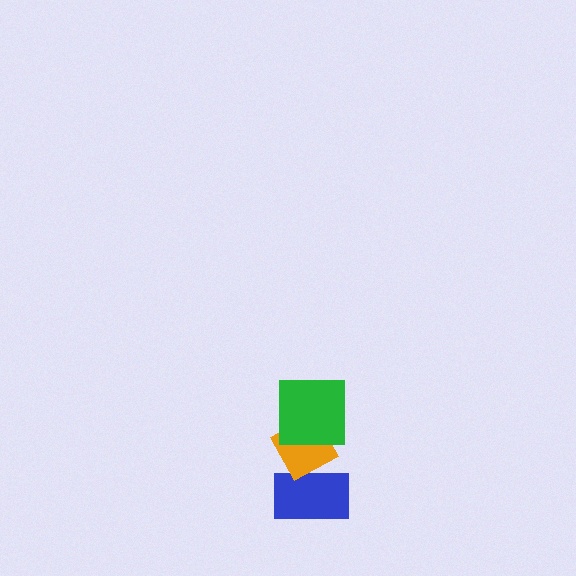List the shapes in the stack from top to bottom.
From top to bottom: the green square, the orange diamond, the blue rectangle.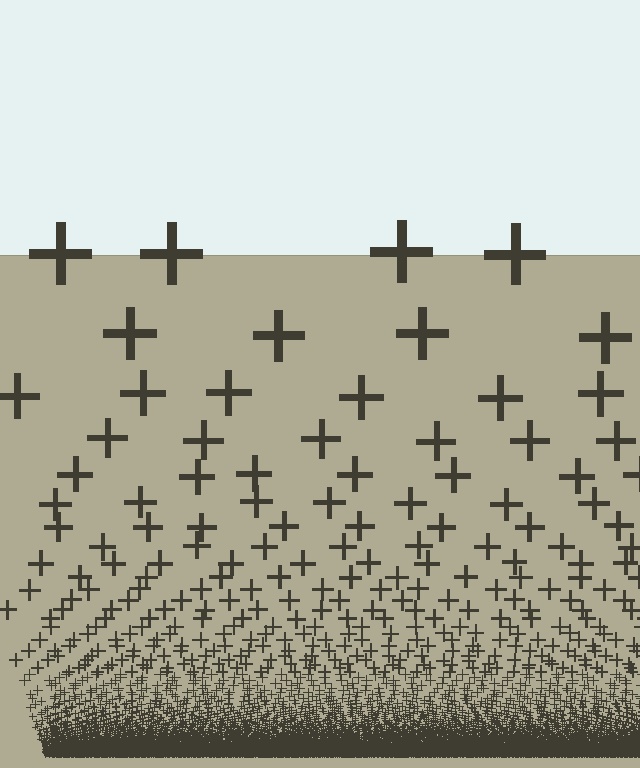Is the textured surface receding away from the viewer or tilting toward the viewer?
The surface appears to tilt toward the viewer. Texture elements get larger and sparser toward the top.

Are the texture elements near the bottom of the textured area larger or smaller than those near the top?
Smaller. The gradient is inverted — elements near the bottom are smaller and denser.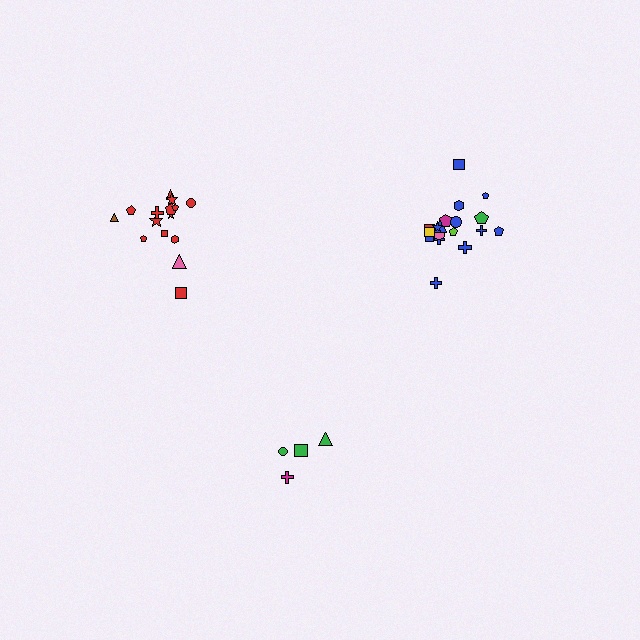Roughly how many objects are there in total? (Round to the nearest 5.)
Roughly 35 objects in total.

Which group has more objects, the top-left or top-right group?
The top-right group.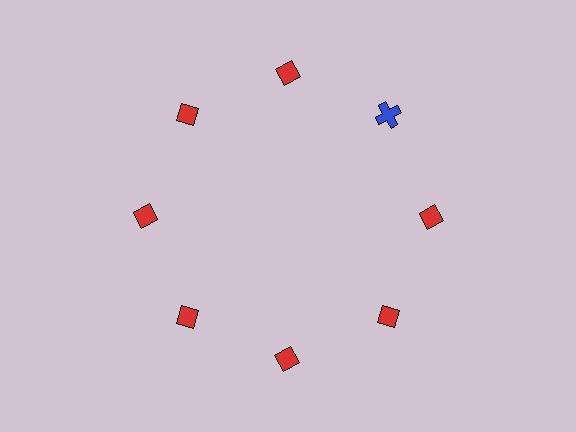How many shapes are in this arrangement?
There are 8 shapes arranged in a ring pattern.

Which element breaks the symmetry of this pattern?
The blue cross at roughly the 2 o'clock position breaks the symmetry. All other shapes are red diamonds.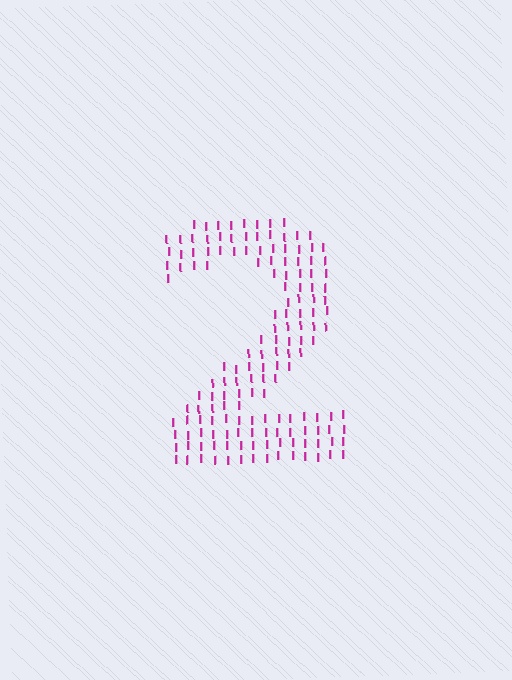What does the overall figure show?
The overall figure shows the digit 2.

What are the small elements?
The small elements are letter I's.